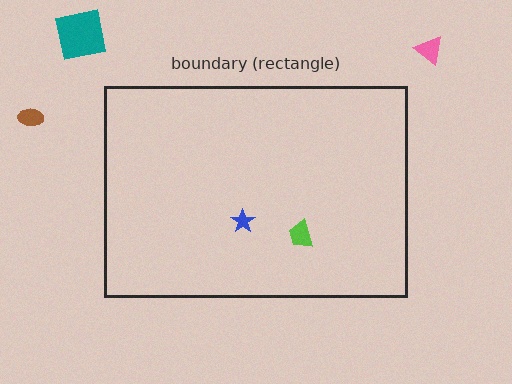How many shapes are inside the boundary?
2 inside, 3 outside.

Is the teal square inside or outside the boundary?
Outside.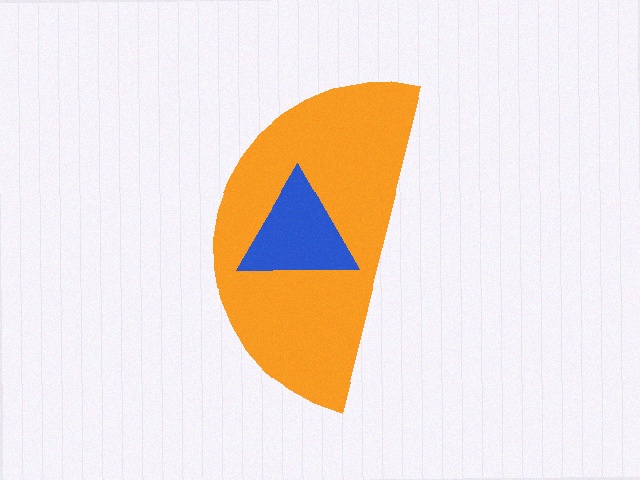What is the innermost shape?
The blue triangle.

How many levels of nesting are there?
2.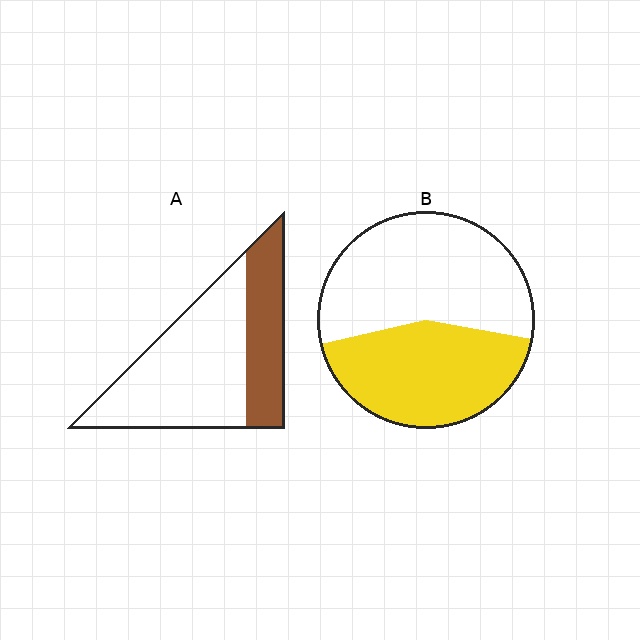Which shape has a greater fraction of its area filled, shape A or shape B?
Shape B.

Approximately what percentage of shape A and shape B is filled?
A is approximately 35% and B is approximately 45%.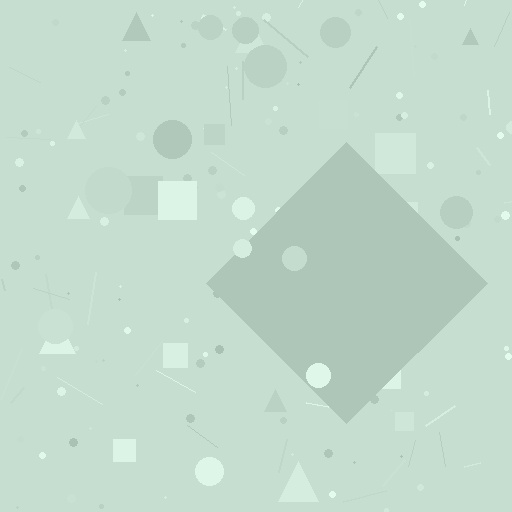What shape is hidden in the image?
A diamond is hidden in the image.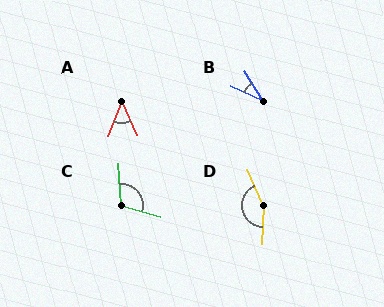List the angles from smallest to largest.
B (34°), A (46°), C (109°), D (154°).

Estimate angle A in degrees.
Approximately 46 degrees.